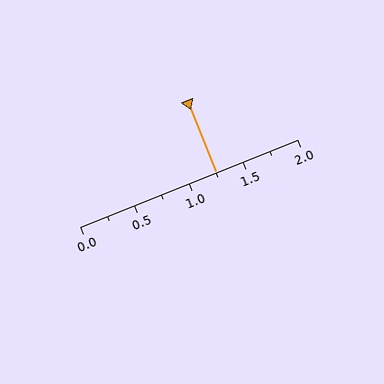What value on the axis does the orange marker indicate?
The marker indicates approximately 1.25.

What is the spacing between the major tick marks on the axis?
The major ticks are spaced 0.5 apart.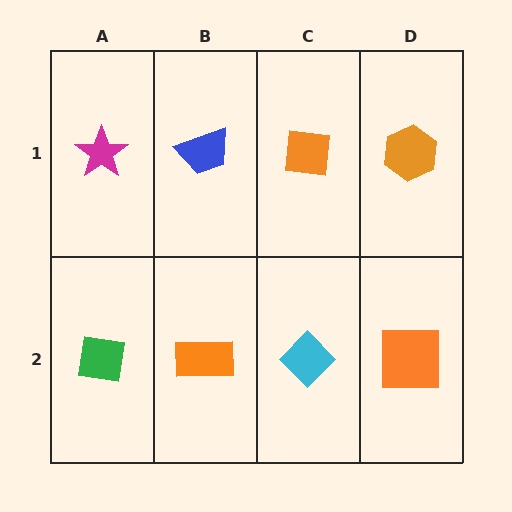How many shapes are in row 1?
4 shapes.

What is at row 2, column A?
A green square.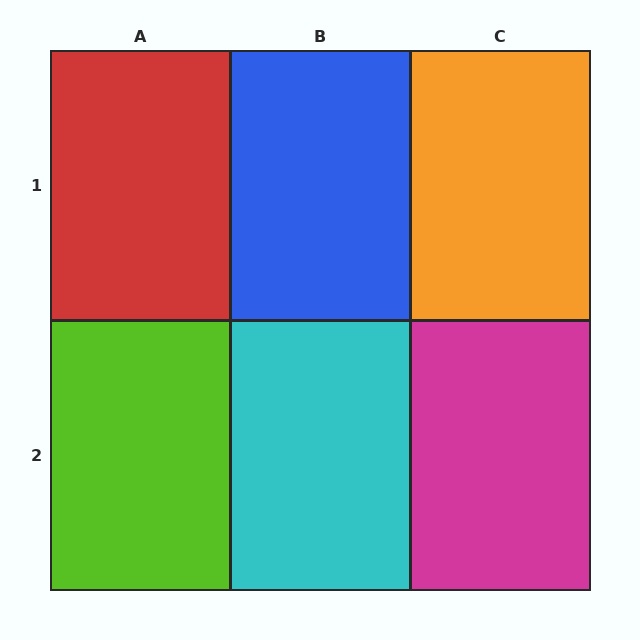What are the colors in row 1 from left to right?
Red, blue, orange.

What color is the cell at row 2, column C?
Magenta.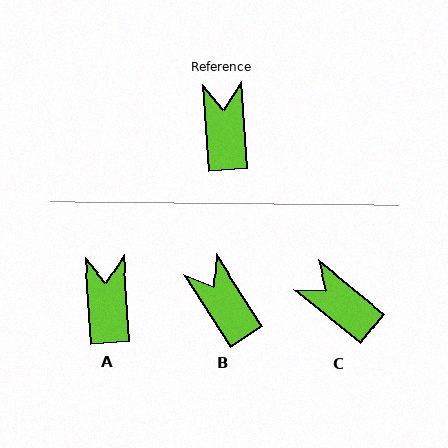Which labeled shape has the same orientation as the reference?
A.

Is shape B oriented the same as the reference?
No, it is off by about 29 degrees.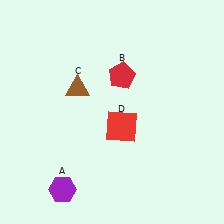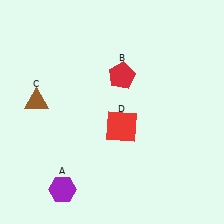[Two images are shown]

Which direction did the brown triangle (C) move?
The brown triangle (C) moved left.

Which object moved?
The brown triangle (C) moved left.